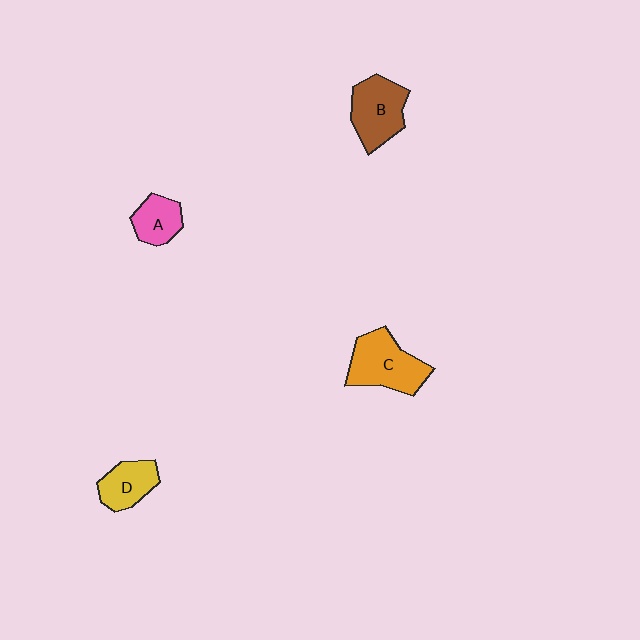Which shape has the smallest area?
Shape A (pink).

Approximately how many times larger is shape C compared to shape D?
Approximately 1.6 times.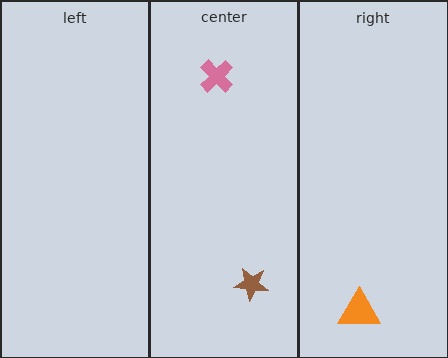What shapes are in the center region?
The brown star, the pink cross.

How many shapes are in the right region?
1.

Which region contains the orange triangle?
The right region.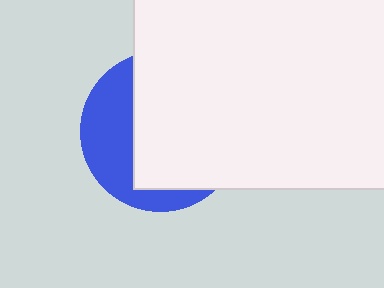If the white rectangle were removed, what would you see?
You would see the complete blue circle.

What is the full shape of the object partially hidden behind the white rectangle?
The partially hidden object is a blue circle.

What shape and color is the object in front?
The object in front is a white rectangle.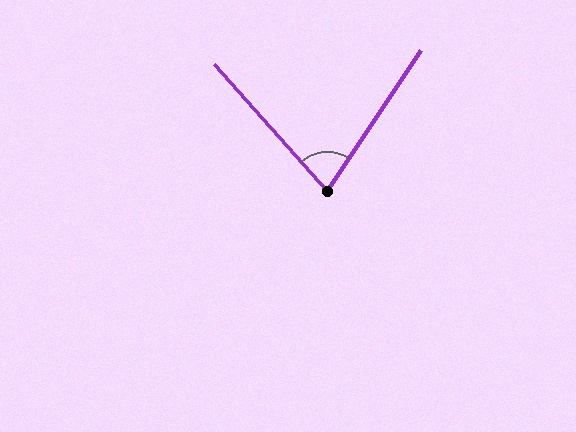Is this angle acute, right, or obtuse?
It is acute.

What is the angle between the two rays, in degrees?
Approximately 75 degrees.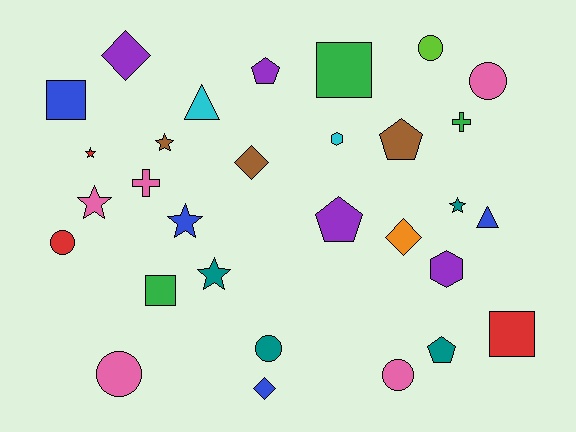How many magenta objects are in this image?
There are no magenta objects.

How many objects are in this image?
There are 30 objects.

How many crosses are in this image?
There are 2 crosses.